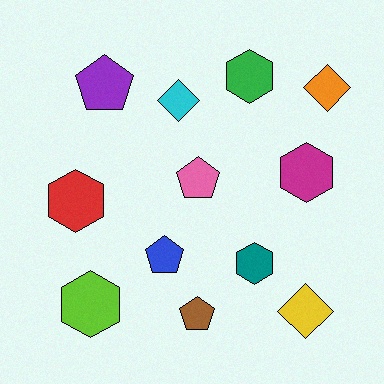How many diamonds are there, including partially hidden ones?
There are 3 diamonds.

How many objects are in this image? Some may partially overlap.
There are 12 objects.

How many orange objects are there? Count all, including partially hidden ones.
There is 1 orange object.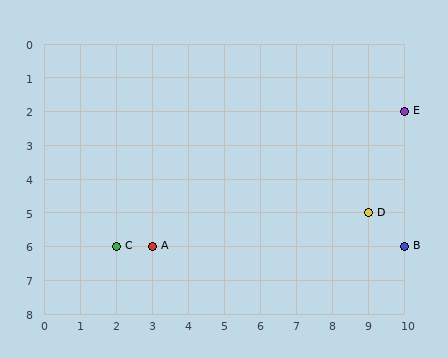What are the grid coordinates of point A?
Point A is at grid coordinates (3, 6).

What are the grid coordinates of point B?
Point B is at grid coordinates (10, 6).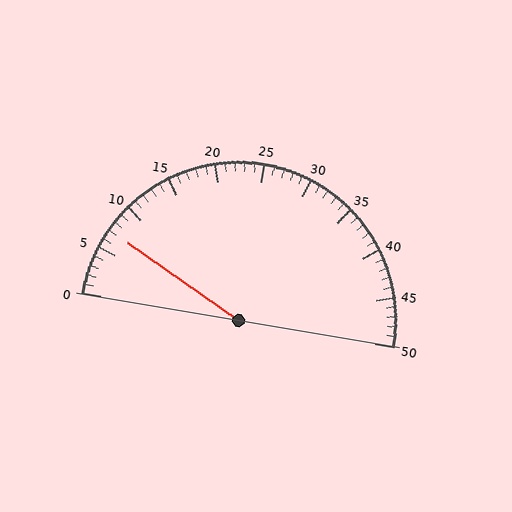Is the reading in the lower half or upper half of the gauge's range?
The reading is in the lower half of the range (0 to 50).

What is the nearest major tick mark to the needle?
The nearest major tick mark is 5.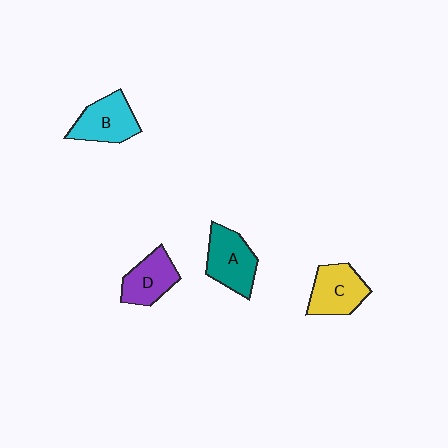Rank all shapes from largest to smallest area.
From largest to smallest: A (teal), B (cyan), C (yellow), D (purple).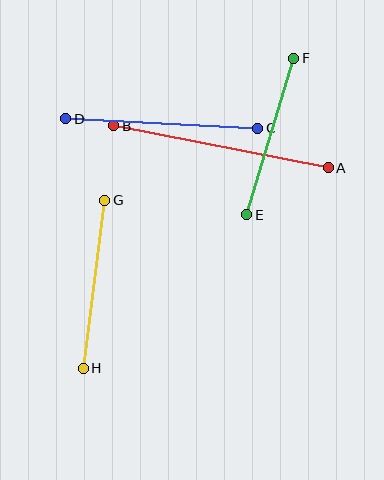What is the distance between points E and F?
The distance is approximately 163 pixels.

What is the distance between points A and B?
The distance is approximately 219 pixels.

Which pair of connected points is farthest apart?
Points A and B are farthest apart.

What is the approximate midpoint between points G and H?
The midpoint is at approximately (94, 284) pixels.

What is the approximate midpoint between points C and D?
The midpoint is at approximately (162, 124) pixels.